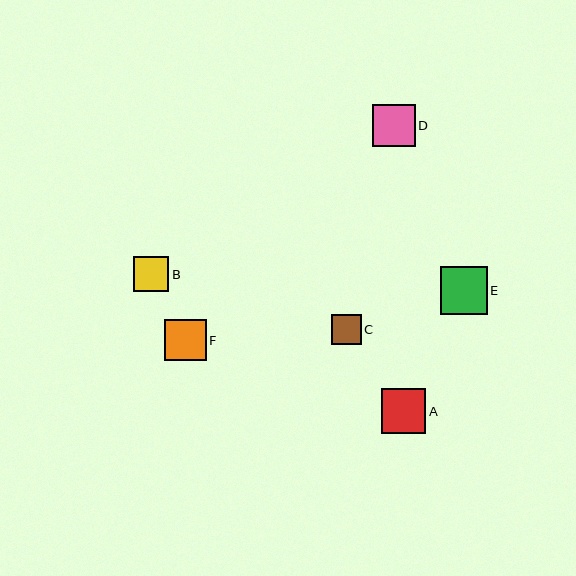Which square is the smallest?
Square C is the smallest with a size of approximately 30 pixels.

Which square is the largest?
Square E is the largest with a size of approximately 47 pixels.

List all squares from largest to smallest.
From largest to smallest: E, A, D, F, B, C.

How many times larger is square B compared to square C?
Square B is approximately 1.2 times the size of square C.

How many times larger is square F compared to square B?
Square F is approximately 1.2 times the size of square B.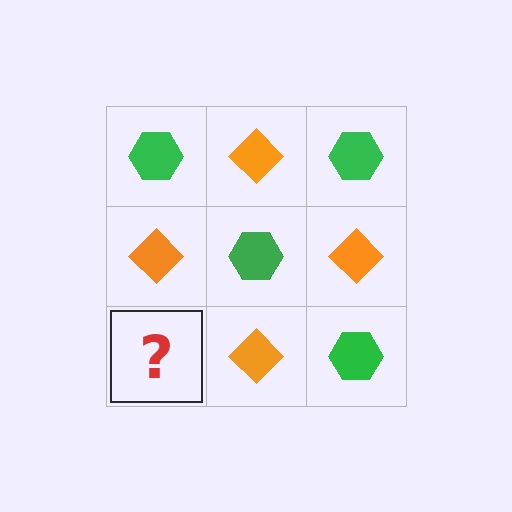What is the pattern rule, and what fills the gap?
The rule is that it alternates green hexagon and orange diamond in a checkerboard pattern. The gap should be filled with a green hexagon.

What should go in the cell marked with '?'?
The missing cell should contain a green hexagon.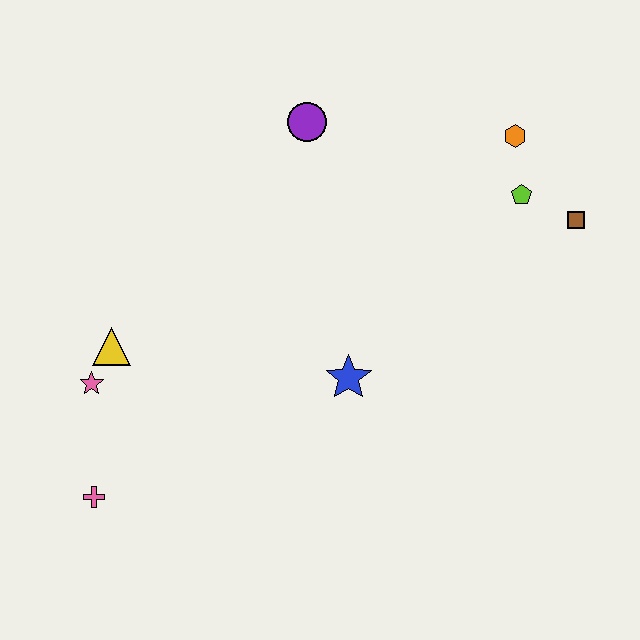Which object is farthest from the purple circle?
The pink cross is farthest from the purple circle.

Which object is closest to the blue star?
The yellow triangle is closest to the blue star.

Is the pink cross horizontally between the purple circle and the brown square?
No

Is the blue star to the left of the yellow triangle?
No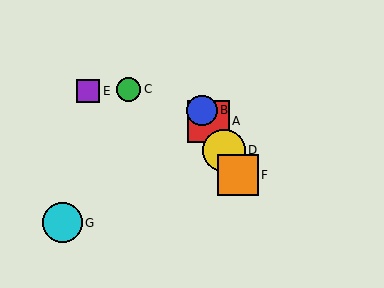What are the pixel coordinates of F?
Object F is at (238, 175).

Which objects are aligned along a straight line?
Objects A, B, D, F are aligned along a straight line.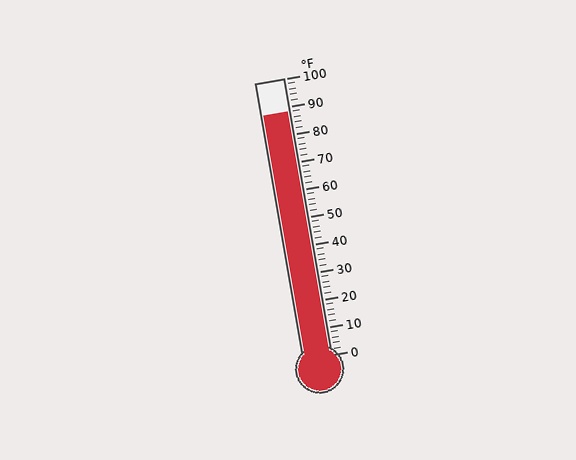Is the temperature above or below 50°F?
The temperature is above 50°F.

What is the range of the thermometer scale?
The thermometer scale ranges from 0°F to 100°F.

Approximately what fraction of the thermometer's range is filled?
The thermometer is filled to approximately 90% of its range.